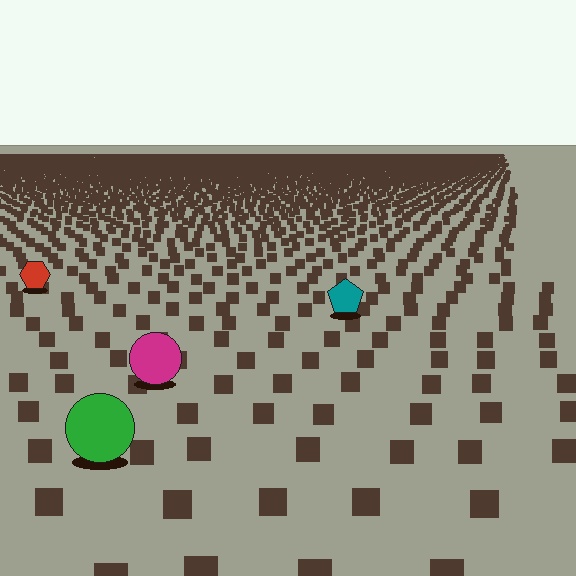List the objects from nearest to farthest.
From nearest to farthest: the green circle, the magenta circle, the teal pentagon, the red hexagon.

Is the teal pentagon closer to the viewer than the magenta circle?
No. The magenta circle is closer — you can tell from the texture gradient: the ground texture is coarser near it.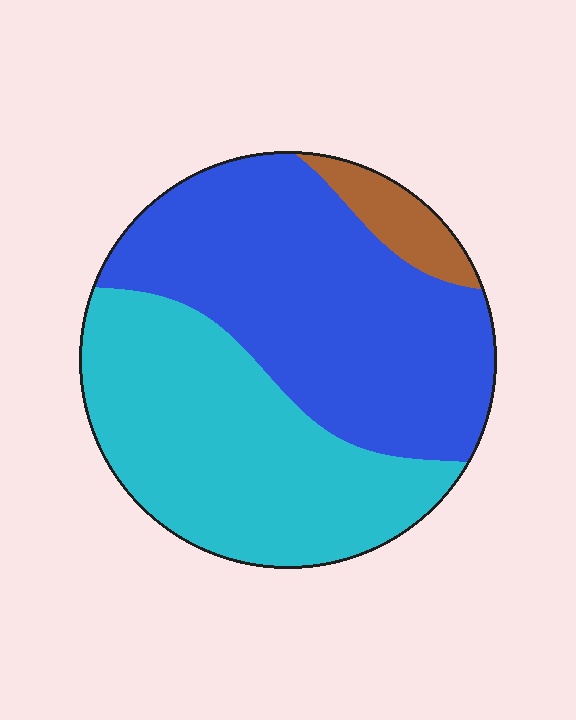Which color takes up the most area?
Blue, at roughly 50%.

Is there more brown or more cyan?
Cyan.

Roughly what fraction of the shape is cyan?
Cyan covers around 45% of the shape.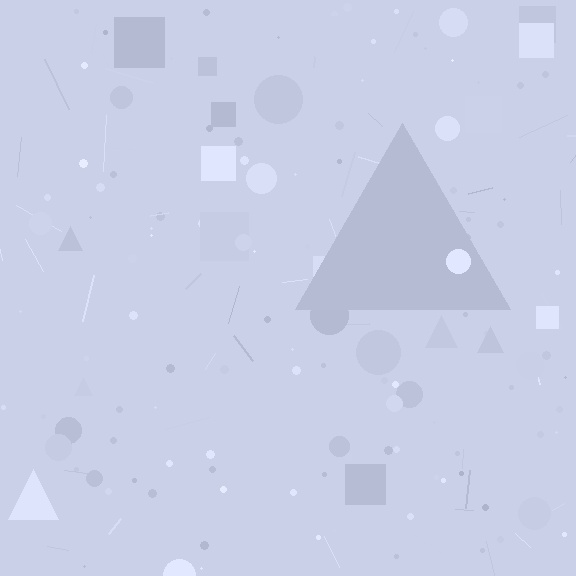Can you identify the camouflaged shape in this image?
The camouflaged shape is a triangle.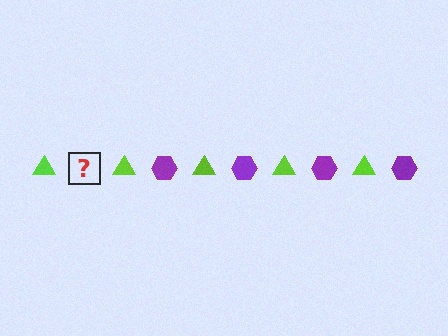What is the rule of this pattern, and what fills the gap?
The rule is that the pattern alternates between lime triangle and purple hexagon. The gap should be filled with a purple hexagon.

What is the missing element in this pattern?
The missing element is a purple hexagon.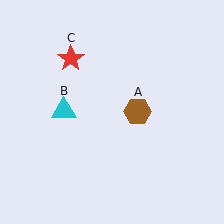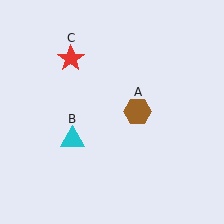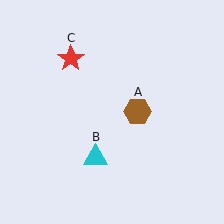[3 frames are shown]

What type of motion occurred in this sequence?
The cyan triangle (object B) rotated counterclockwise around the center of the scene.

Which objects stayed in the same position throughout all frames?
Brown hexagon (object A) and red star (object C) remained stationary.